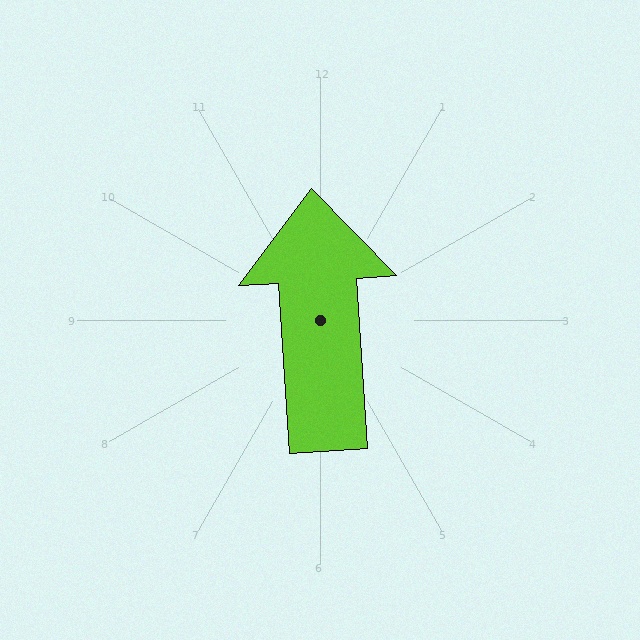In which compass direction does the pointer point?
North.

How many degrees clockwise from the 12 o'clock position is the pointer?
Approximately 356 degrees.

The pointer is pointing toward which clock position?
Roughly 12 o'clock.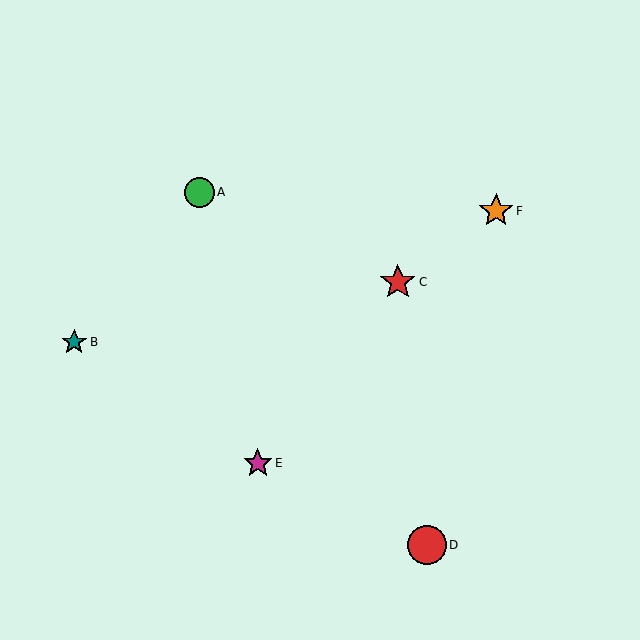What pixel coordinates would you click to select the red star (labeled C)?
Click at (398, 282) to select the red star C.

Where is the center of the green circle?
The center of the green circle is at (199, 192).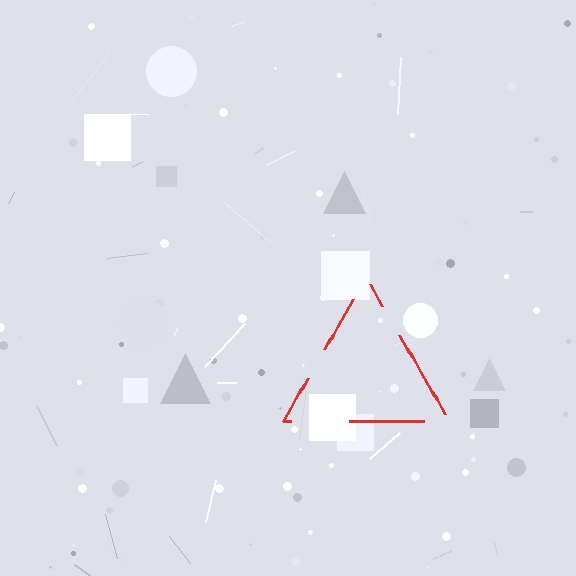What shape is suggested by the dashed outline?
The dashed outline suggests a triangle.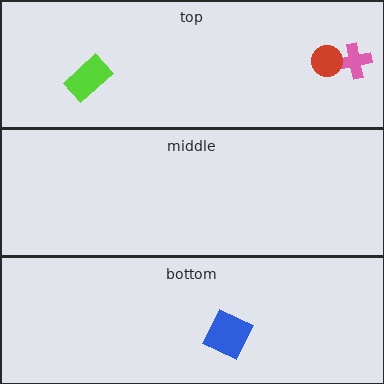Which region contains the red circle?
The top region.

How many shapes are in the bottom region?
1.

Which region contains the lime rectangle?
The top region.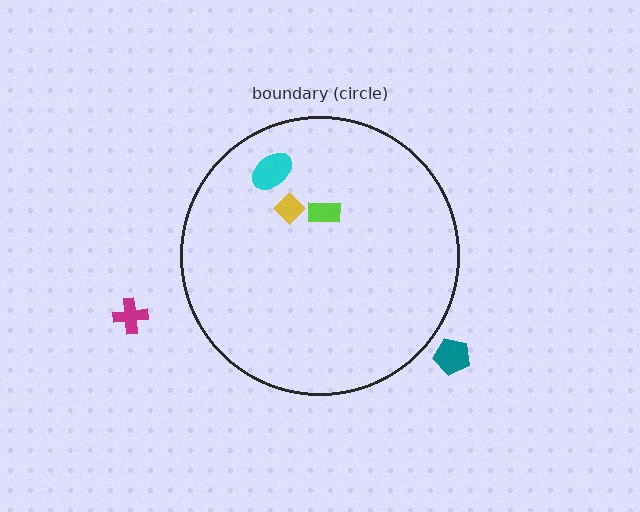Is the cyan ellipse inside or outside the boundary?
Inside.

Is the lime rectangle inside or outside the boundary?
Inside.